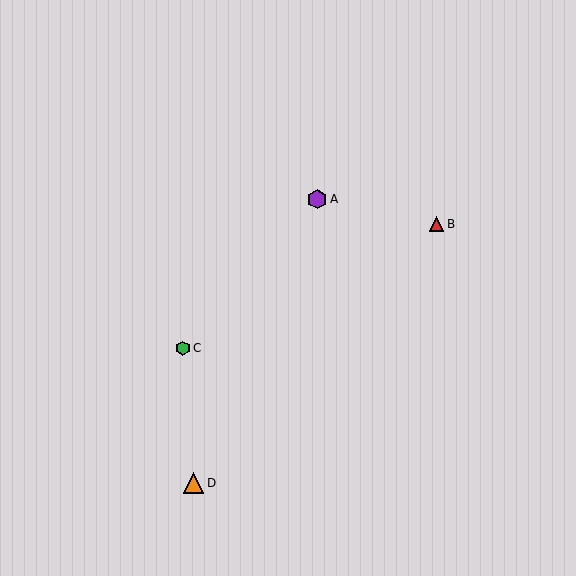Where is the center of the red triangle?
The center of the red triangle is at (437, 224).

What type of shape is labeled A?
Shape A is a purple hexagon.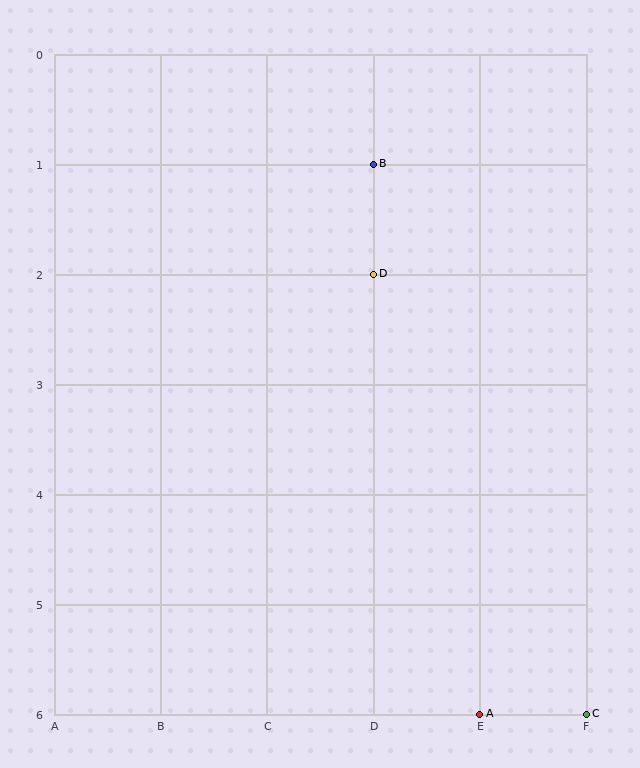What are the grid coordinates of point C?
Point C is at grid coordinates (F, 6).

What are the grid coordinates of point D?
Point D is at grid coordinates (D, 2).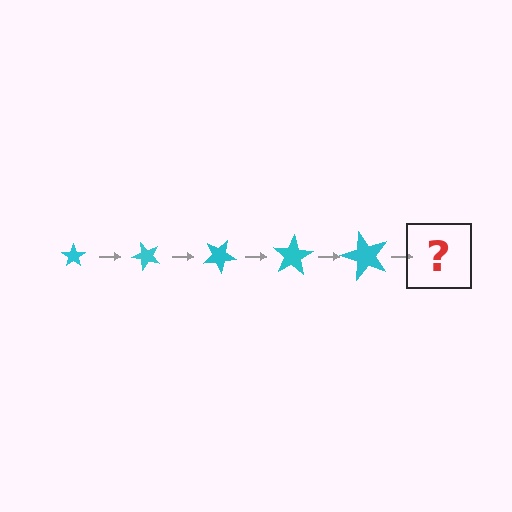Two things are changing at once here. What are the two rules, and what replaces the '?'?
The two rules are that the star grows larger each step and it rotates 50 degrees each step. The '?' should be a star, larger than the previous one and rotated 250 degrees from the start.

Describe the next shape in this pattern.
It should be a star, larger than the previous one and rotated 250 degrees from the start.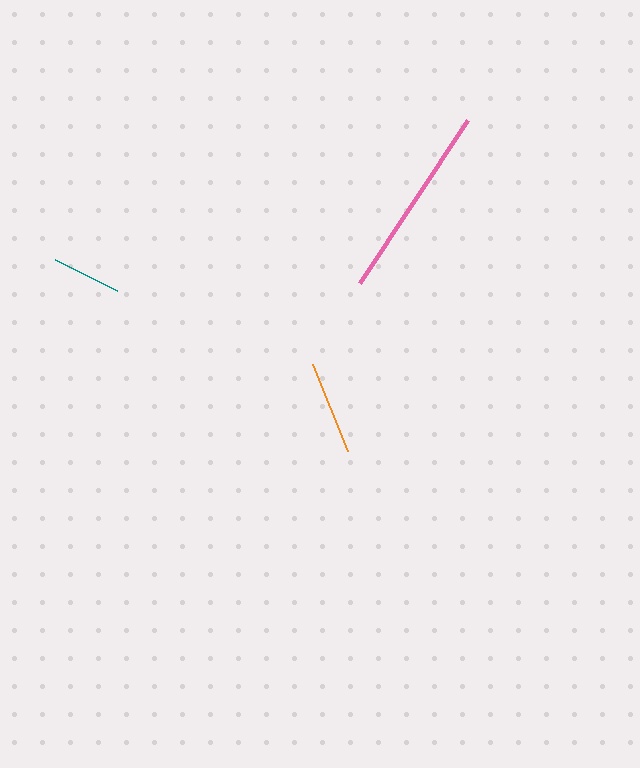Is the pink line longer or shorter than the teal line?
The pink line is longer than the teal line.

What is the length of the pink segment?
The pink segment is approximately 195 pixels long.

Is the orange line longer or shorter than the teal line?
The orange line is longer than the teal line.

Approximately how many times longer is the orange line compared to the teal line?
The orange line is approximately 1.4 times the length of the teal line.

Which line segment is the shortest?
The teal line is the shortest at approximately 69 pixels.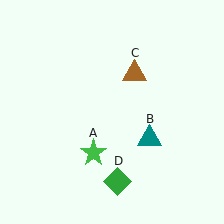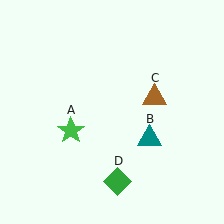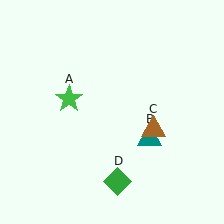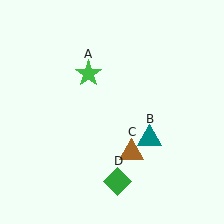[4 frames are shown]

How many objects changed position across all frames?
2 objects changed position: green star (object A), brown triangle (object C).